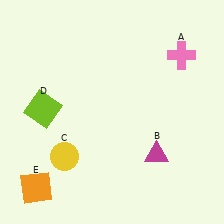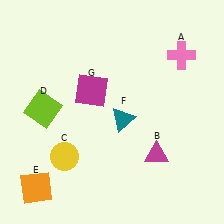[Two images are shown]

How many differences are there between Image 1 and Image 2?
There are 2 differences between the two images.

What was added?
A teal triangle (F), a magenta square (G) were added in Image 2.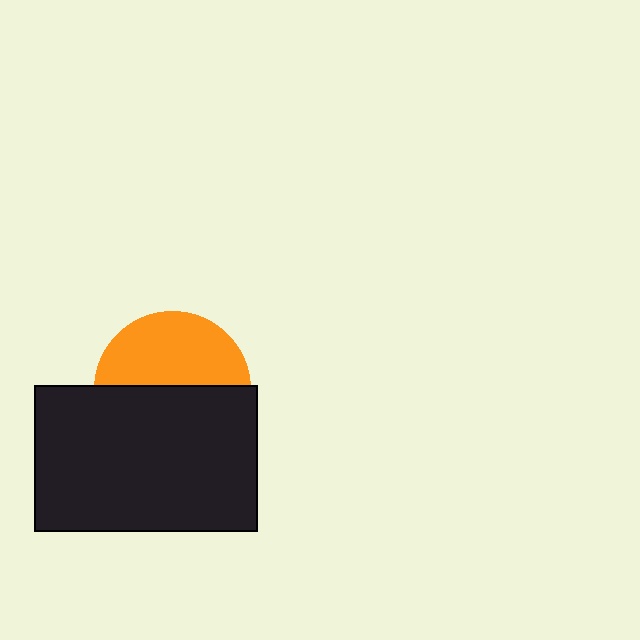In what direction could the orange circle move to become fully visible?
The orange circle could move up. That would shift it out from behind the black rectangle entirely.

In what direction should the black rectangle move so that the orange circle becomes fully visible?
The black rectangle should move down. That is the shortest direction to clear the overlap and leave the orange circle fully visible.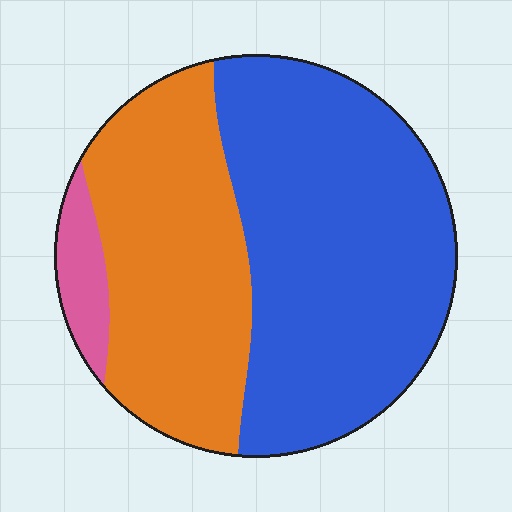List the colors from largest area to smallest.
From largest to smallest: blue, orange, pink.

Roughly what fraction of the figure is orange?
Orange covers about 40% of the figure.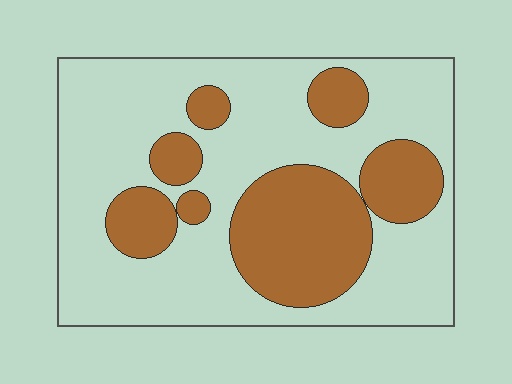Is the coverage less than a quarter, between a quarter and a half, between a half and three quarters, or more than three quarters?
Between a quarter and a half.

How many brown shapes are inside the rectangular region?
7.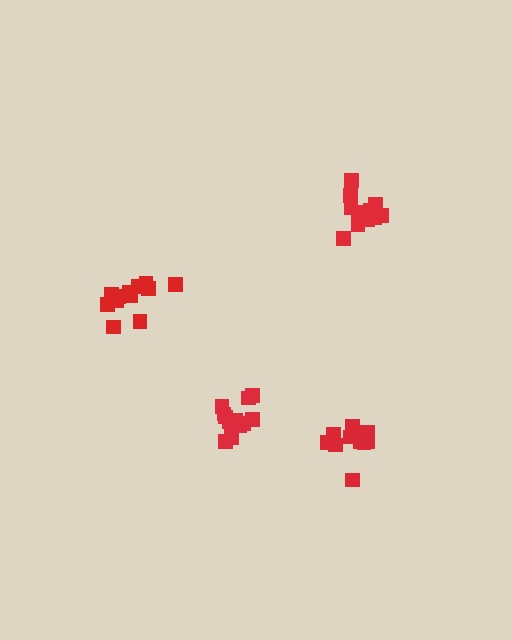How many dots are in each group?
Group 1: 13 dots, Group 2: 12 dots, Group 3: 10 dots, Group 4: 13 dots (48 total).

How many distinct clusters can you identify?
There are 4 distinct clusters.